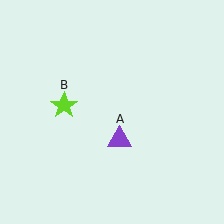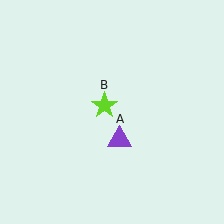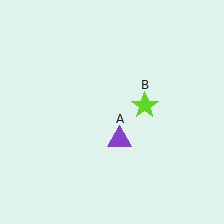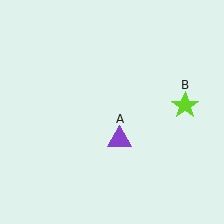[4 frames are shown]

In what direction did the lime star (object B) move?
The lime star (object B) moved right.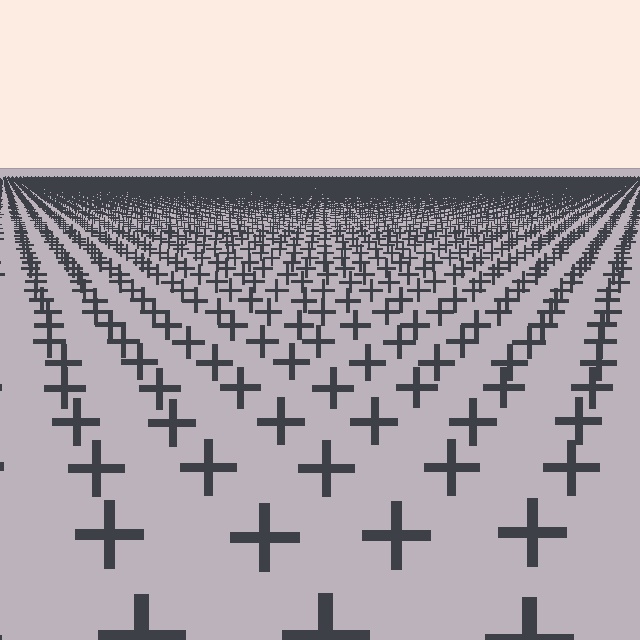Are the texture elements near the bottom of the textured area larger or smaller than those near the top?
Larger. Near the bottom, elements are closer to the viewer and appear at a bigger on-screen size.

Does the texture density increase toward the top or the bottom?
Density increases toward the top.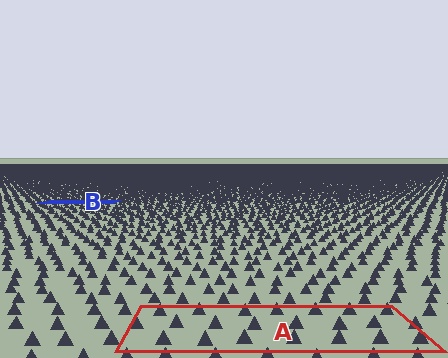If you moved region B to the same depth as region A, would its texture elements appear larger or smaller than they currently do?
They would appear larger. At a closer depth, the same texture elements are projected at a bigger on-screen size.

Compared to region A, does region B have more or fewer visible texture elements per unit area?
Region B has more texture elements per unit area — they are packed more densely because it is farther away.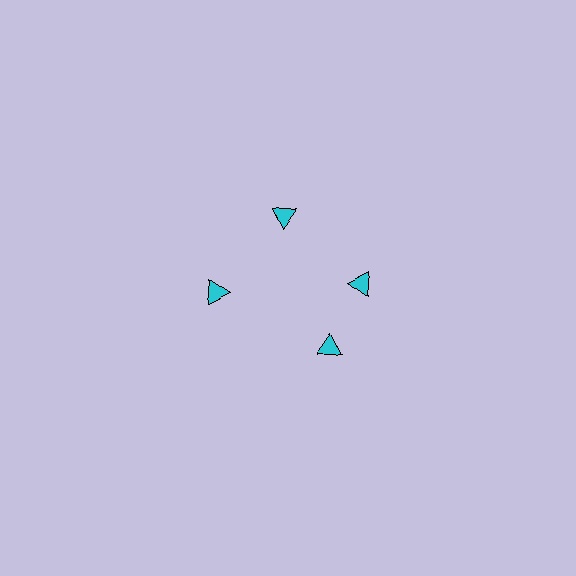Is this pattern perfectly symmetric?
No. The 4 cyan triangles are arranged in a ring, but one element near the 6 o'clock position is rotated out of alignment along the ring, breaking the 4-fold rotational symmetry.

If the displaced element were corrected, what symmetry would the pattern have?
It would have 4-fold rotational symmetry — the pattern would map onto itself every 90 degrees.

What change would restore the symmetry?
The symmetry would be restored by rotating it back into even spacing with its neighbors so that all 4 triangles sit at equal angles and equal distance from the center.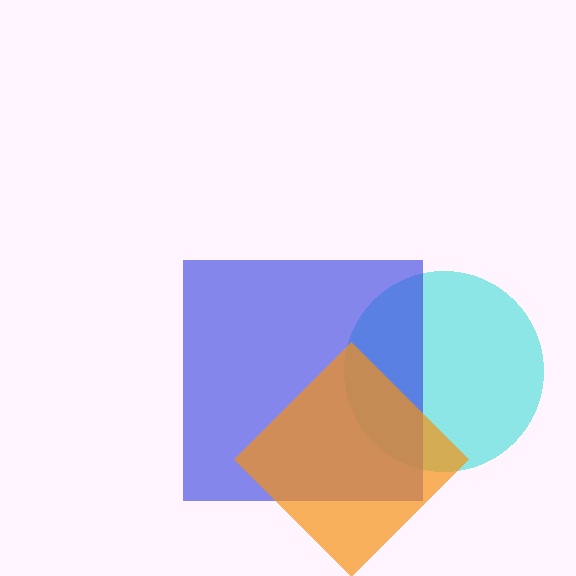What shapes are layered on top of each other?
The layered shapes are: a cyan circle, a blue square, an orange diamond.